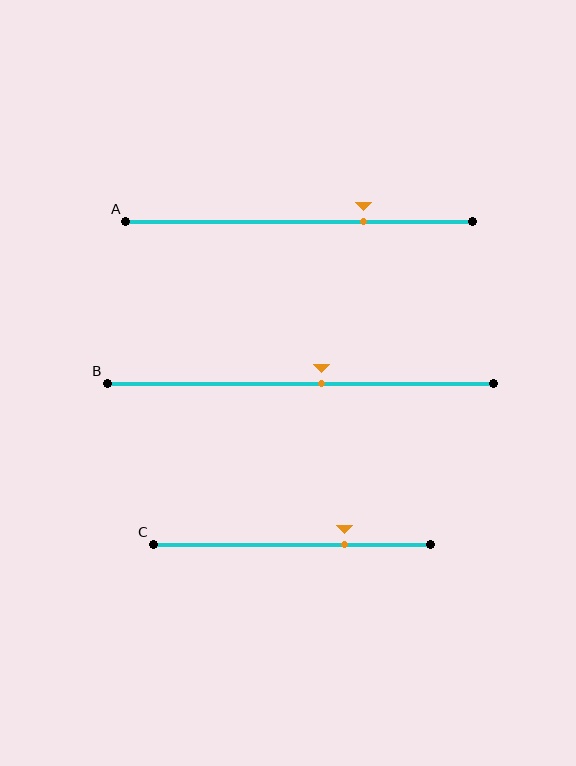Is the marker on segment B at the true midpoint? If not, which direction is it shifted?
No, the marker on segment B is shifted to the right by about 6% of the segment length.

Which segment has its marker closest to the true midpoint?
Segment B has its marker closest to the true midpoint.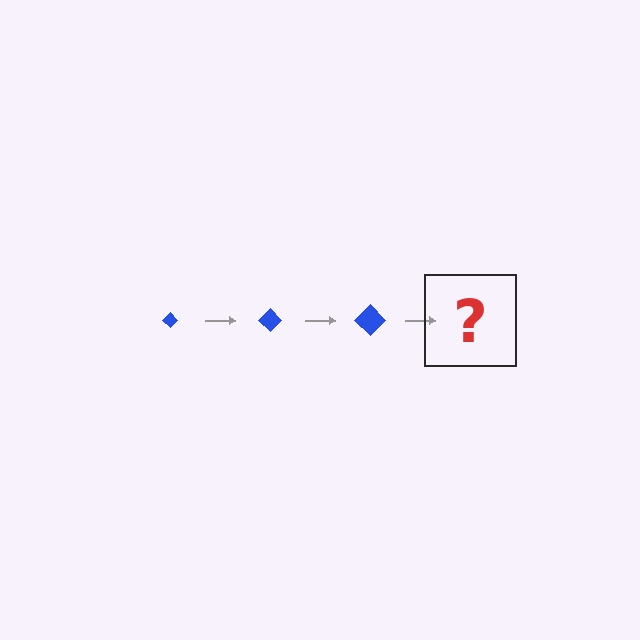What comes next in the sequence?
The next element should be a blue diamond, larger than the previous one.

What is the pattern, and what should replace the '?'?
The pattern is that the diamond gets progressively larger each step. The '?' should be a blue diamond, larger than the previous one.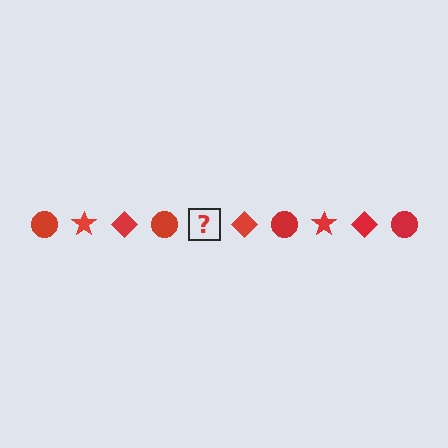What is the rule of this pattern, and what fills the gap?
The rule is that the pattern cycles through circle, star, diamond shapes in red. The gap should be filled with a red star.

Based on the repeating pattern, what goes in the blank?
The blank should be a red star.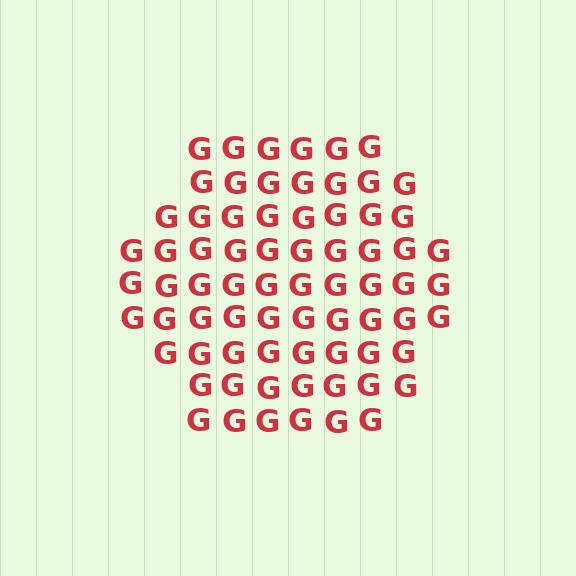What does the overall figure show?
The overall figure shows a hexagon.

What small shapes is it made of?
It is made of small letter G's.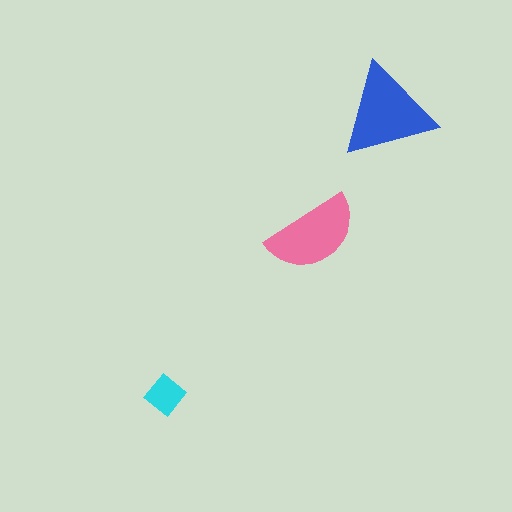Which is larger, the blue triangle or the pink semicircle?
The blue triangle.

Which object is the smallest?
The cyan diamond.